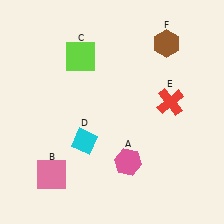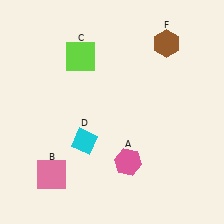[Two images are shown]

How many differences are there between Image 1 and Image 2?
There is 1 difference between the two images.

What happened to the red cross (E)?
The red cross (E) was removed in Image 2. It was in the top-right area of Image 1.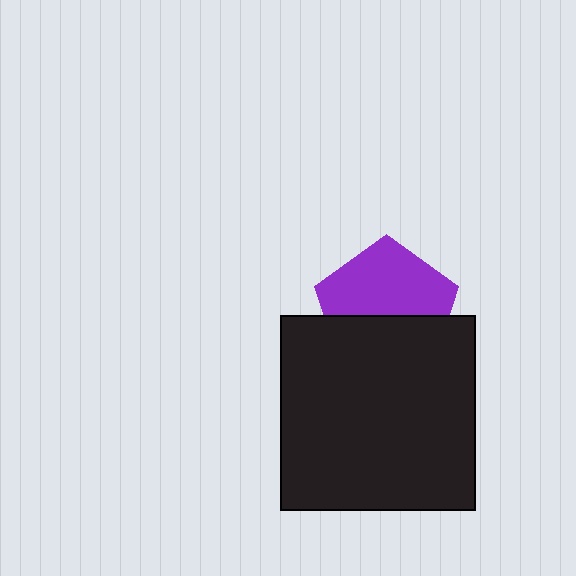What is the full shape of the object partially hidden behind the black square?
The partially hidden object is a purple pentagon.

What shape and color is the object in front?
The object in front is a black square.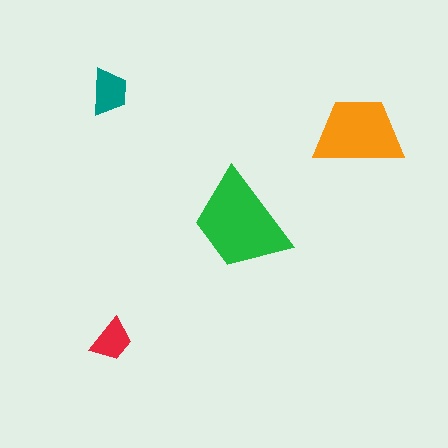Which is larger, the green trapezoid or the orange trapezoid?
The green one.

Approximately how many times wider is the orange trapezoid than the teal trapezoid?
About 2 times wider.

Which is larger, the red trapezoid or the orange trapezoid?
The orange one.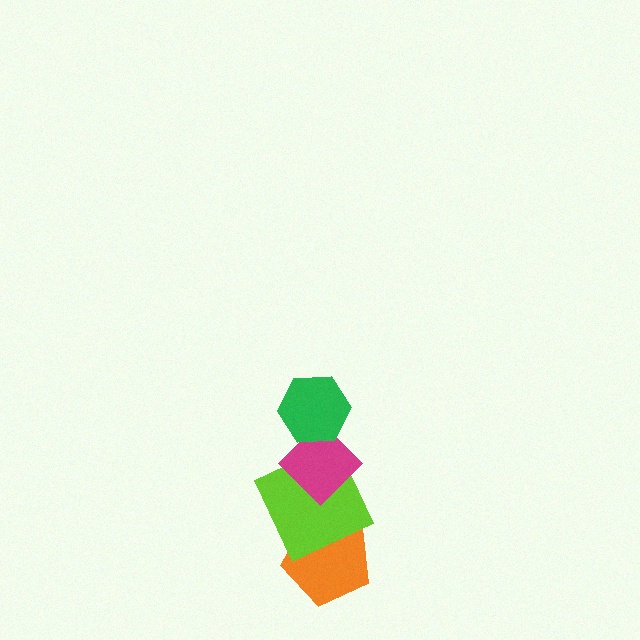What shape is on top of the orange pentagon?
The lime square is on top of the orange pentagon.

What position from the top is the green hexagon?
The green hexagon is 1st from the top.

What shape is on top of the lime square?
The magenta diamond is on top of the lime square.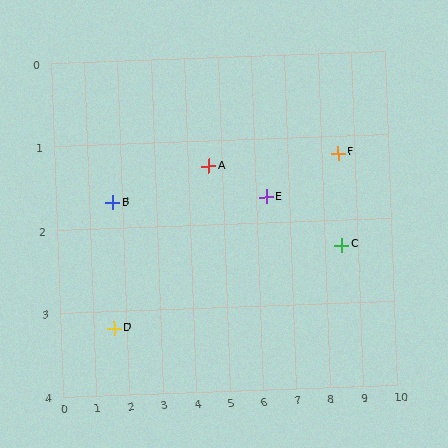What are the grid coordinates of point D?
Point D is at approximately (1.6, 3.2).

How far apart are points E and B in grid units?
Points E and B are about 4.6 grid units apart.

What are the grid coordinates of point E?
Point E is at approximately (6.3, 1.7).